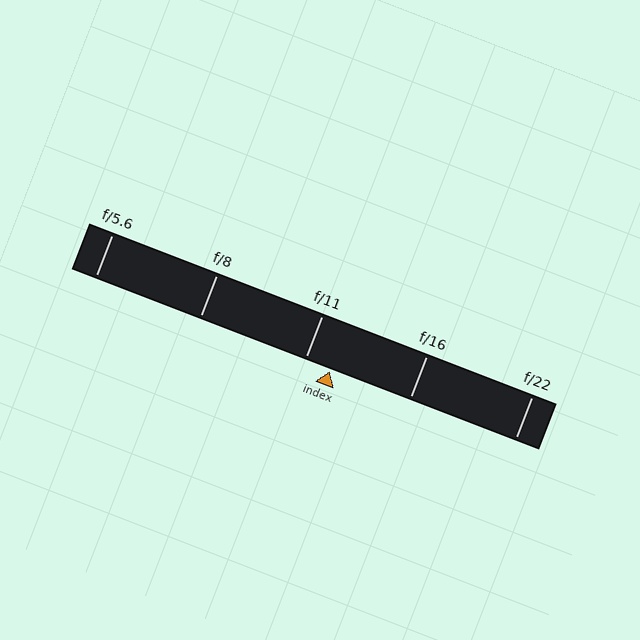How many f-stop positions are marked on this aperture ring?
There are 5 f-stop positions marked.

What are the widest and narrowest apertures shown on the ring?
The widest aperture shown is f/5.6 and the narrowest is f/22.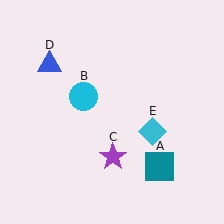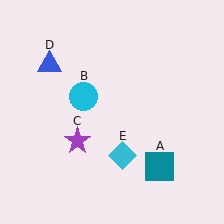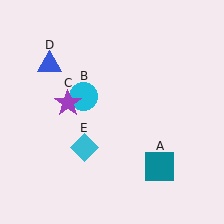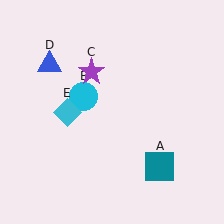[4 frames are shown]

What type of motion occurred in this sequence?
The purple star (object C), cyan diamond (object E) rotated clockwise around the center of the scene.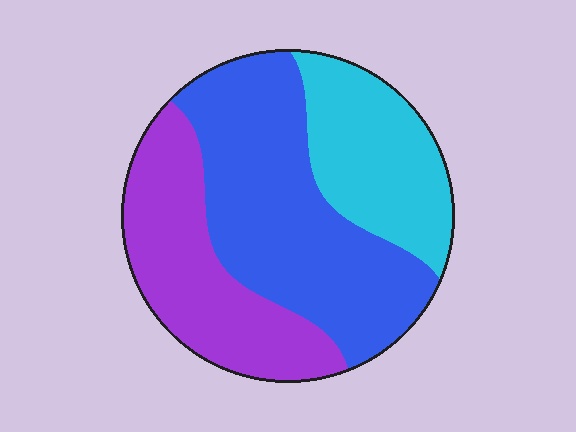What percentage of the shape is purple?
Purple takes up between a quarter and a half of the shape.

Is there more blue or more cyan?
Blue.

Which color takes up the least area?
Cyan, at roughly 25%.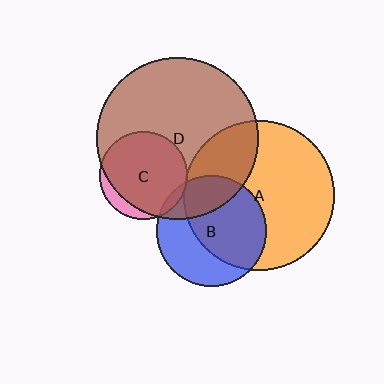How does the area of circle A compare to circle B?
Approximately 1.8 times.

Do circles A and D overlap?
Yes.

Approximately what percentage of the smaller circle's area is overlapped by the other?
Approximately 25%.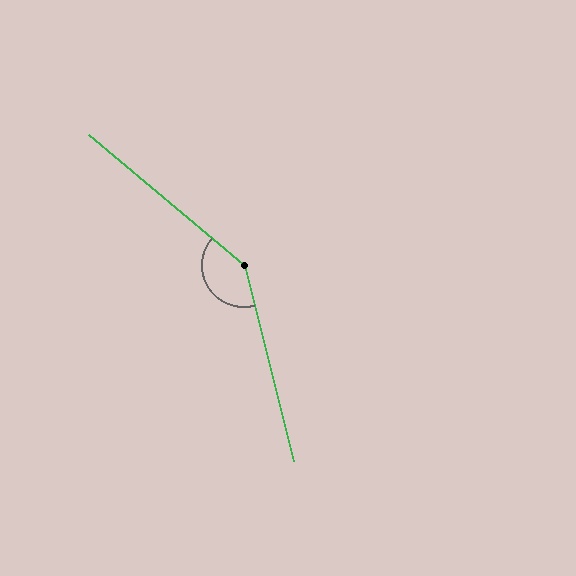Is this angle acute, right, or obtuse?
It is obtuse.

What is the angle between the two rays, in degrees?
Approximately 144 degrees.